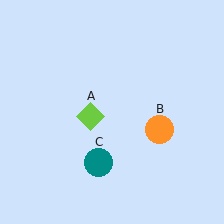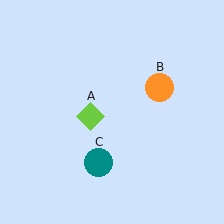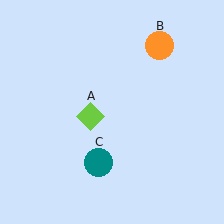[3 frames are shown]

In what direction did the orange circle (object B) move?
The orange circle (object B) moved up.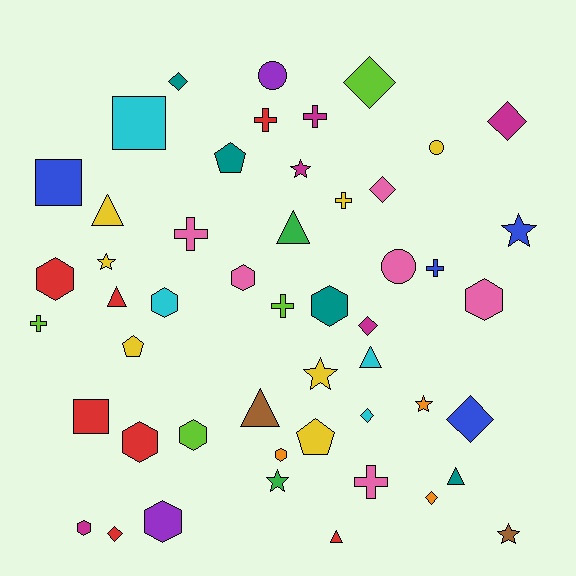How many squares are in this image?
There are 3 squares.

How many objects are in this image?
There are 50 objects.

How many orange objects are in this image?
There are 3 orange objects.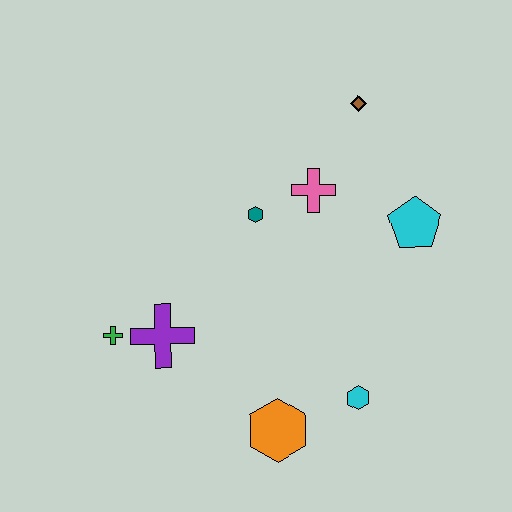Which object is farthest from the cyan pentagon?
The green cross is farthest from the cyan pentagon.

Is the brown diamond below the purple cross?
No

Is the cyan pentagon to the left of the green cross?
No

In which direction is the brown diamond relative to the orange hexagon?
The brown diamond is above the orange hexagon.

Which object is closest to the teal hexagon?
The pink cross is closest to the teal hexagon.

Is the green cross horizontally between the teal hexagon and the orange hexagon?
No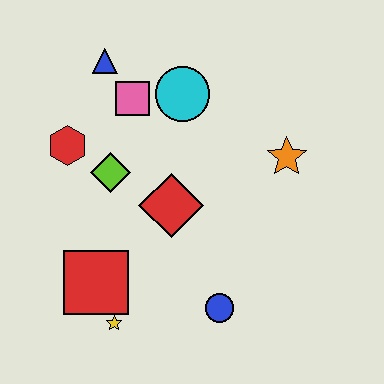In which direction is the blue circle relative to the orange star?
The blue circle is below the orange star.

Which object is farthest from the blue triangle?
The blue circle is farthest from the blue triangle.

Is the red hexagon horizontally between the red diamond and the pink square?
No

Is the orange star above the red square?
Yes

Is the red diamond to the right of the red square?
Yes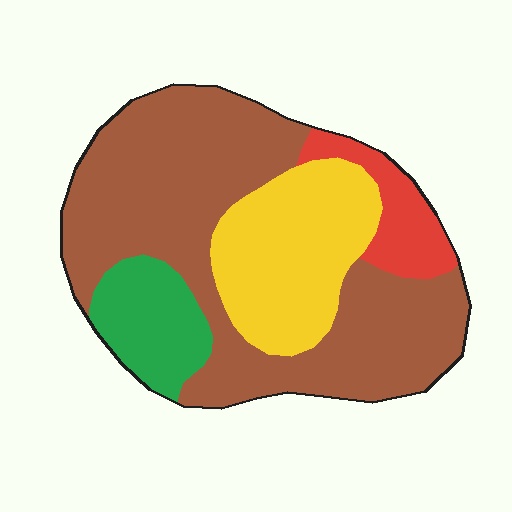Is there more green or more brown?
Brown.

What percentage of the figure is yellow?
Yellow takes up less than a quarter of the figure.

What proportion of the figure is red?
Red covers roughly 10% of the figure.